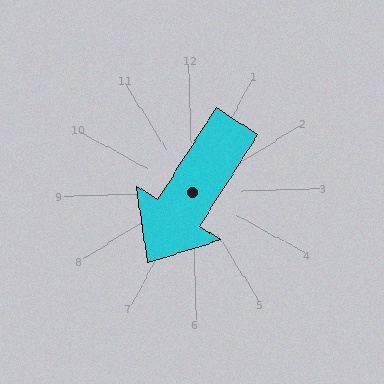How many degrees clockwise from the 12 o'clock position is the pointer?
Approximately 214 degrees.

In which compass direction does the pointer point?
Southwest.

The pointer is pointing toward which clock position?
Roughly 7 o'clock.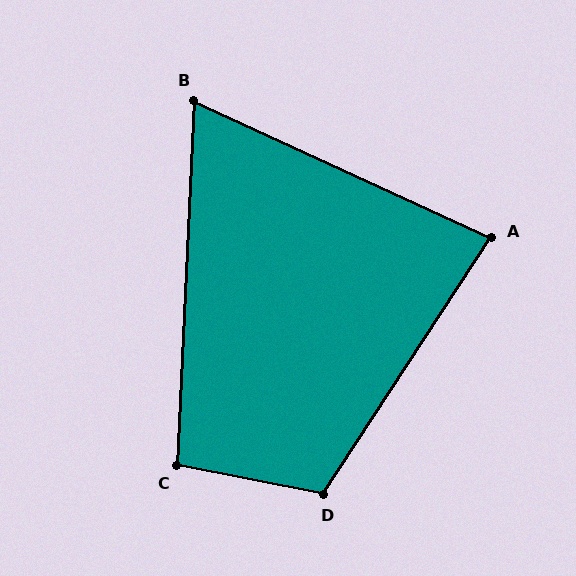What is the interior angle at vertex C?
Approximately 99 degrees (obtuse).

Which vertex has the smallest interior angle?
B, at approximately 68 degrees.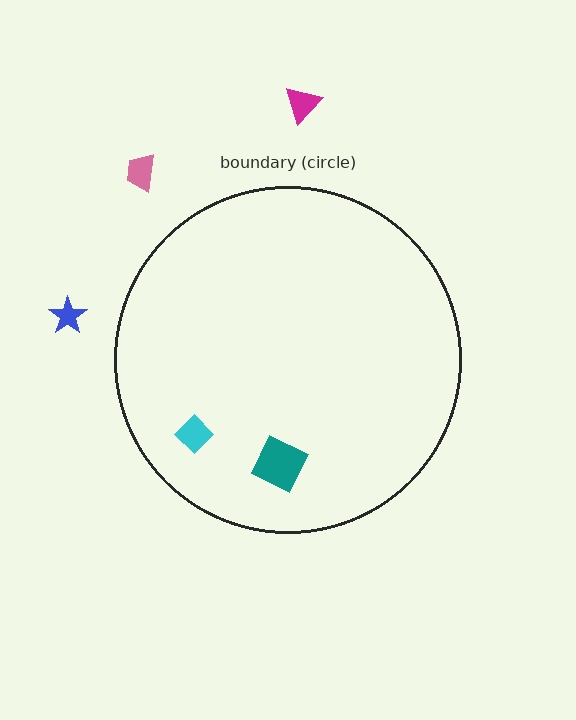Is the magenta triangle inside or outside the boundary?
Outside.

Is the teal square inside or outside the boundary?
Inside.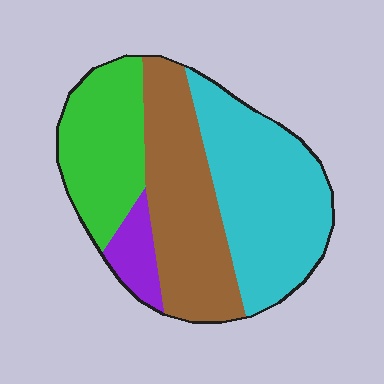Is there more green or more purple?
Green.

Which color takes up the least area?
Purple, at roughly 5%.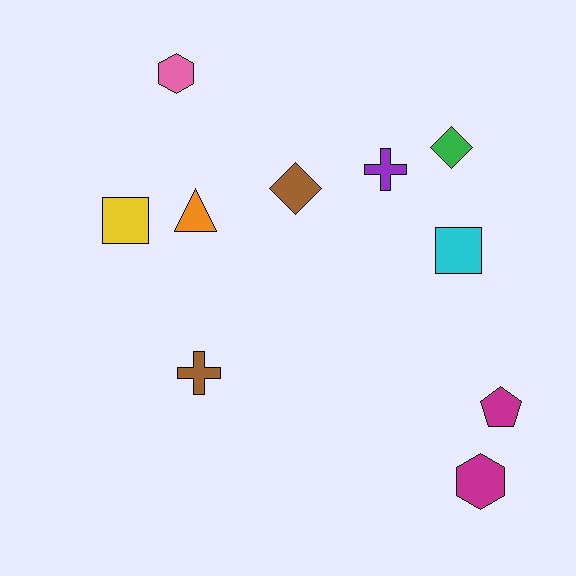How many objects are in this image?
There are 10 objects.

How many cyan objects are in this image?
There is 1 cyan object.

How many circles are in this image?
There are no circles.